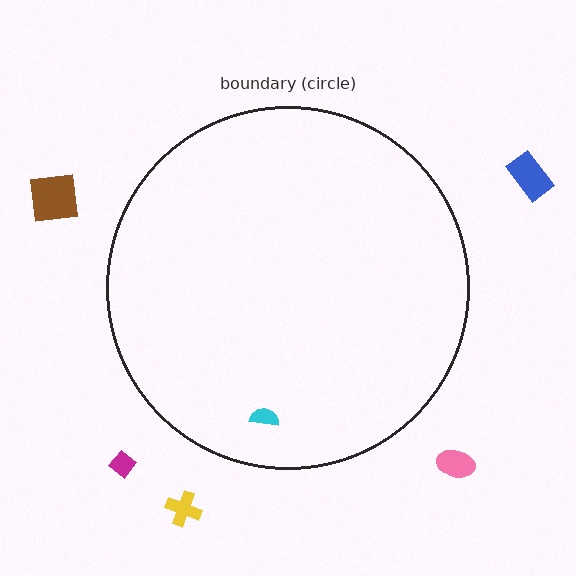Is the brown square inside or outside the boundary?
Outside.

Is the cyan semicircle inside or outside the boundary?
Inside.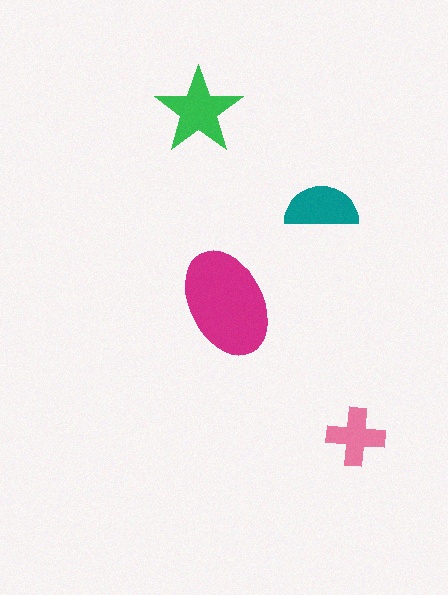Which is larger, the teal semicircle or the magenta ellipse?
The magenta ellipse.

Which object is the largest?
The magenta ellipse.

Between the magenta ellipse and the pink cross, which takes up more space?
The magenta ellipse.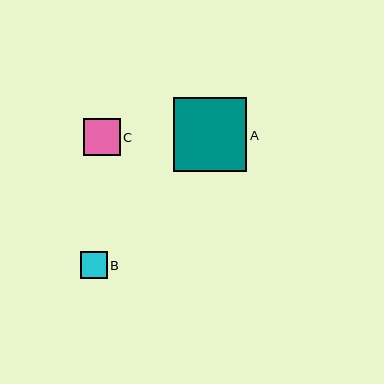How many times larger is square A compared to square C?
Square A is approximately 2.0 times the size of square C.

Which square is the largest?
Square A is the largest with a size of approximately 74 pixels.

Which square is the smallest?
Square B is the smallest with a size of approximately 27 pixels.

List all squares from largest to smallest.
From largest to smallest: A, C, B.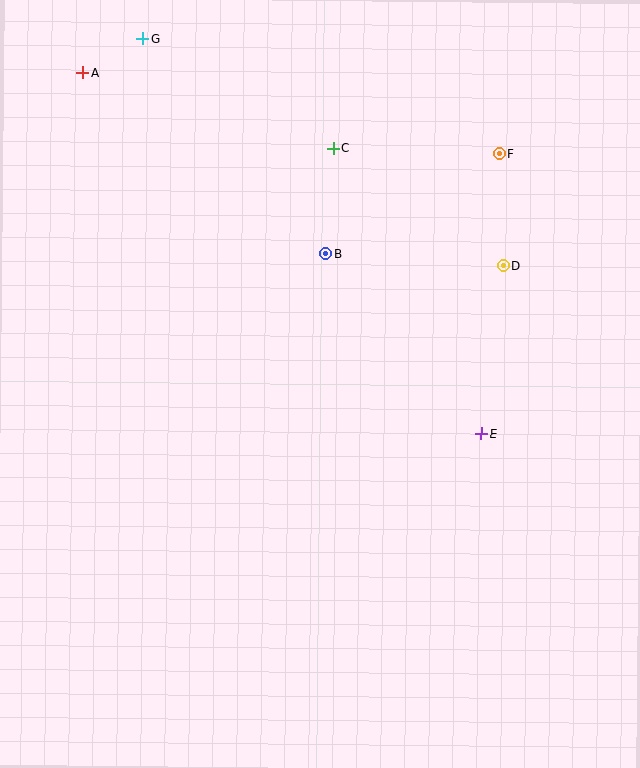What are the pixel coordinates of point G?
Point G is at (143, 39).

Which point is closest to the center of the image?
Point B at (326, 254) is closest to the center.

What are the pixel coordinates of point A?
Point A is at (83, 73).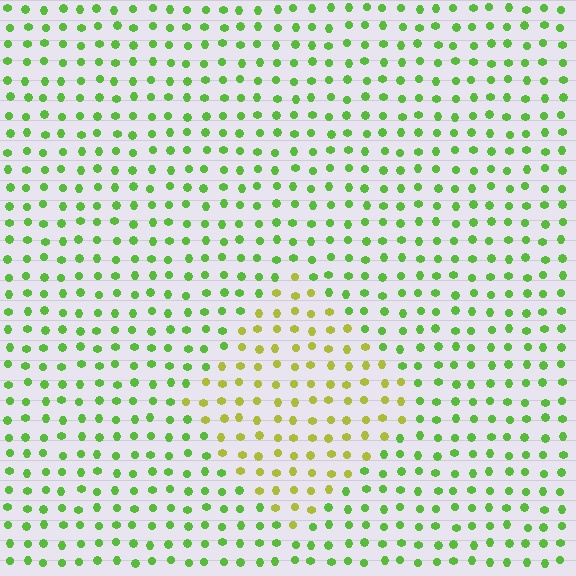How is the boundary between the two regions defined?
The boundary is defined purely by a slight shift in hue (about 39 degrees). Spacing, size, and orientation are identical on both sides.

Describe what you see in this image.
The image is filled with small lime elements in a uniform arrangement. A diamond-shaped region is visible where the elements are tinted to a slightly different hue, forming a subtle color boundary.